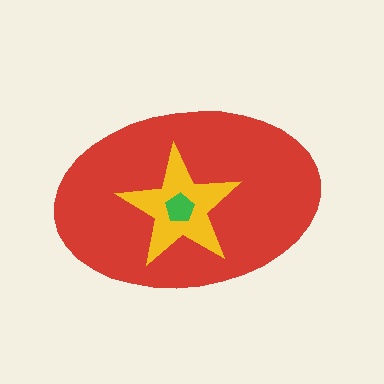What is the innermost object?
The green pentagon.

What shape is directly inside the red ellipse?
The yellow star.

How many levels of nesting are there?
3.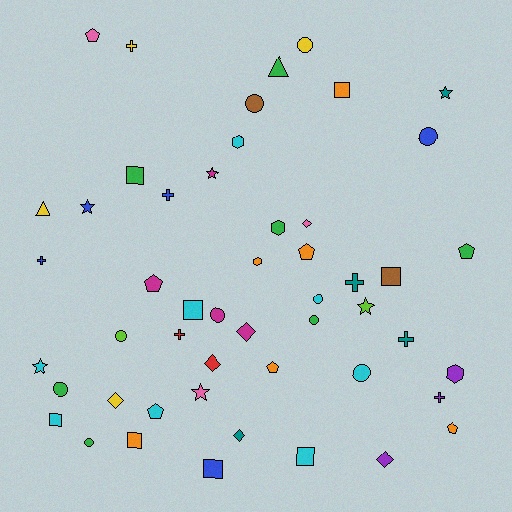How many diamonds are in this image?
There are 6 diamonds.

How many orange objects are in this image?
There are 6 orange objects.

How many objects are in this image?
There are 50 objects.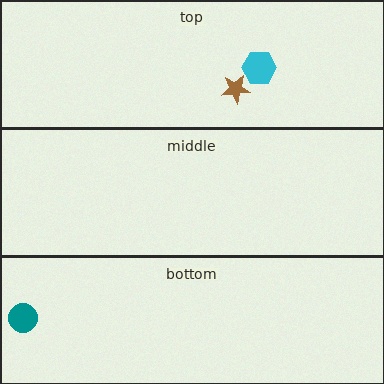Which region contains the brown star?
The top region.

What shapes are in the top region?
The brown star, the cyan hexagon.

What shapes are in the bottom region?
The teal circle.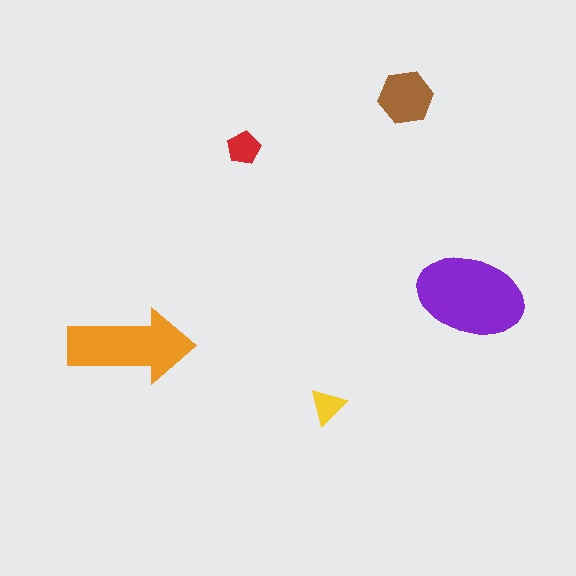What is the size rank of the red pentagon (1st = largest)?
4th.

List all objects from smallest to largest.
The yellow triangle, the red pentagon, the brown hexagon, the orange arrow, the purple ellipse.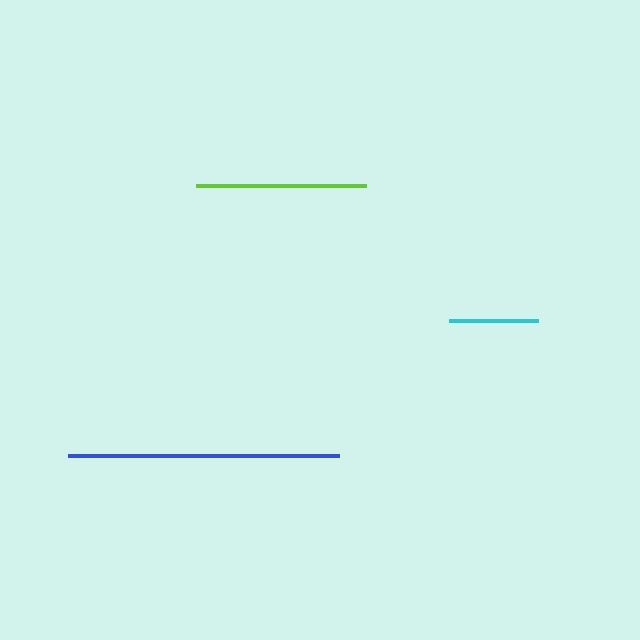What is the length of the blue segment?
The blue segment is approximately 272 pixels long.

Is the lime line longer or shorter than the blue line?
The blue line is longer than the lime line.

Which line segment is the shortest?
The cyan line is the shortest at approximately 89 pixels.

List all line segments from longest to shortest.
From longest to shortest: blue, lime, cyan.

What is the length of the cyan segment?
The cyan segment is approximately 89 pixels long.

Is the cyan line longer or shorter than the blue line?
The blue line is longer than the cyan line.